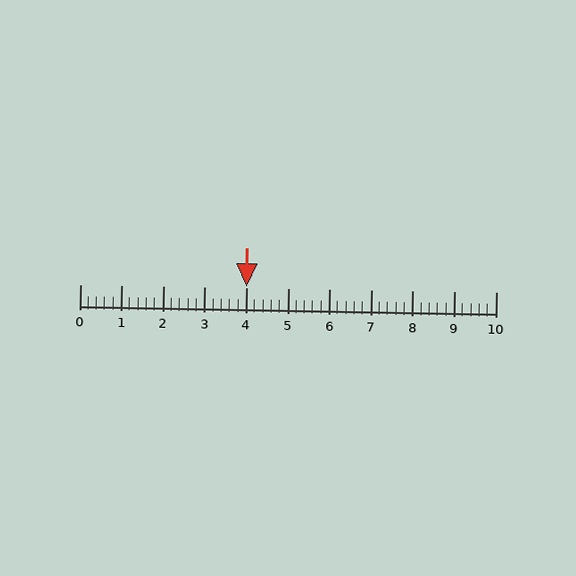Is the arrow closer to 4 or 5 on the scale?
The arrow is closer to 4.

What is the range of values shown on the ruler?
The ruler shows values from 0 to 10.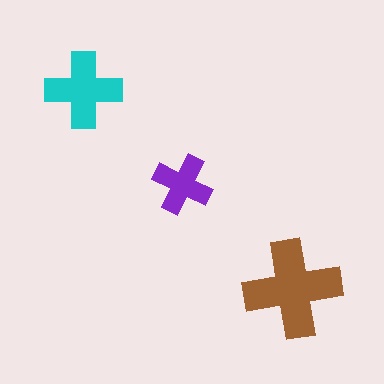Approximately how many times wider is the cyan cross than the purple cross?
About 1.5 times wider.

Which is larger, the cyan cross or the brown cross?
The brown one.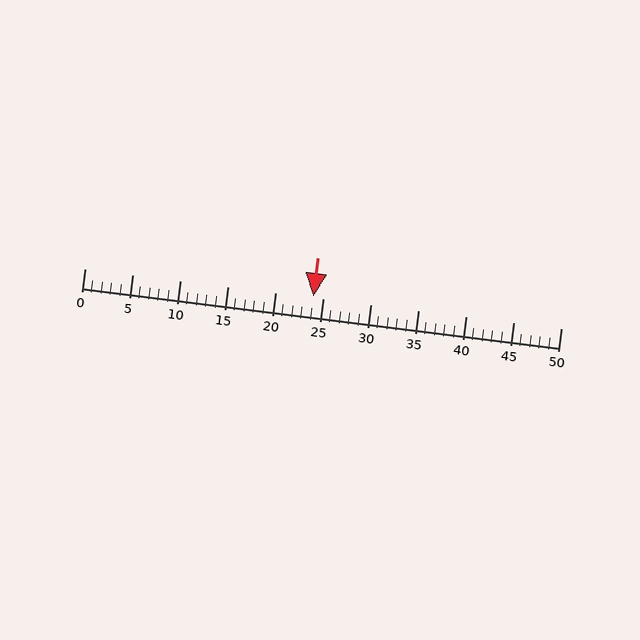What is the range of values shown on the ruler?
The ruler shows values from 0 to 50.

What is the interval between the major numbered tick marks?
The major tick marks are spaced 5 units apart.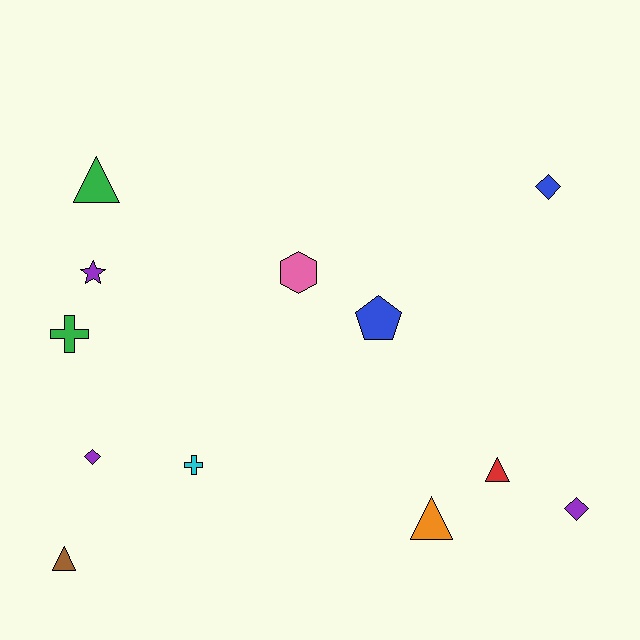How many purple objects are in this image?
There are 3 purple objects.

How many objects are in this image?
There are 12 objects.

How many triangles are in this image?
There are 4 triangles.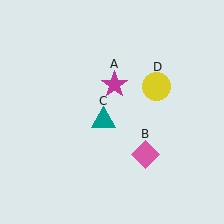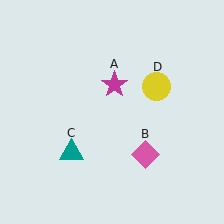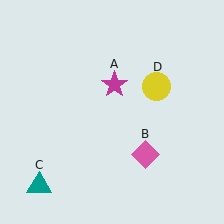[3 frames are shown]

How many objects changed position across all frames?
1 object changed position: teal triangle (object C).